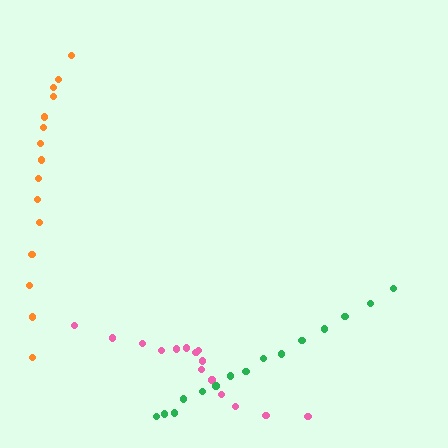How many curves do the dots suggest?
There are 3 distinct paths.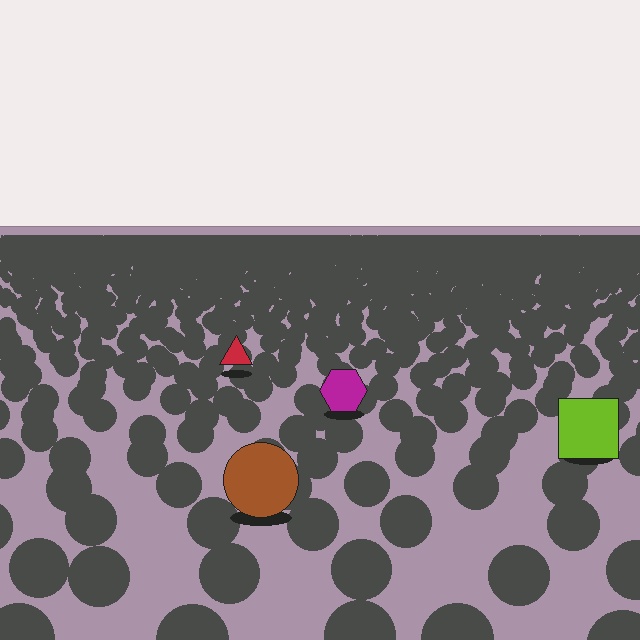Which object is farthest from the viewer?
The red triangle is farthest from the viewer. It appears smaller and the ground texture around it is denser.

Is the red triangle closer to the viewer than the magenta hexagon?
No. The magenta hexagon is closer — you can tell from the texture gradient: the ground texture is coarser near it.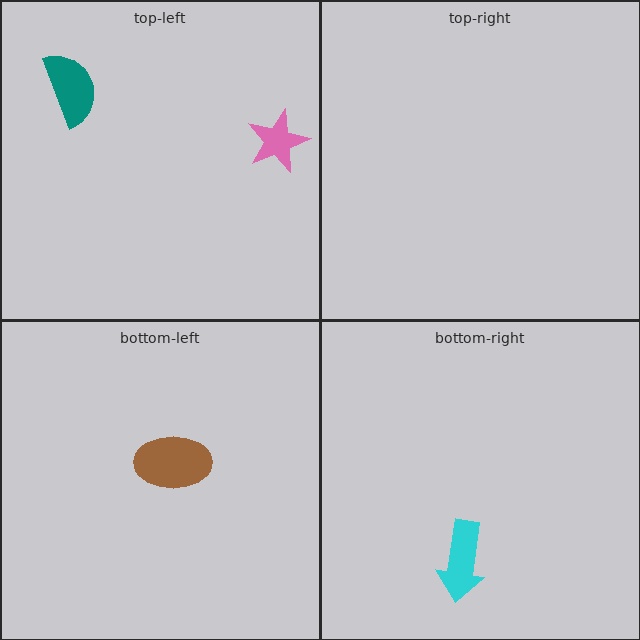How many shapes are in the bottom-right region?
1.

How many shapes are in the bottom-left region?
1.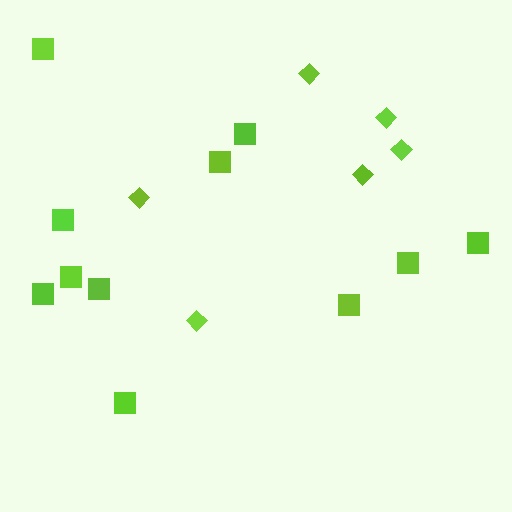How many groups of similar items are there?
There are 2 groups: one group of diamonds (6) and one group of squares (11).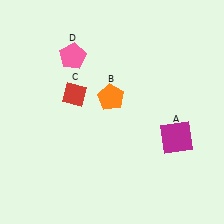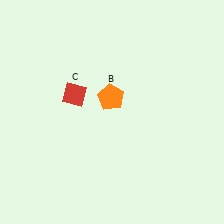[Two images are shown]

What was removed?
The pink pentagon (D), the magenta square (A) were removed in Image 2.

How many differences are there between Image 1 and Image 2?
There are 2 differences between the two images.